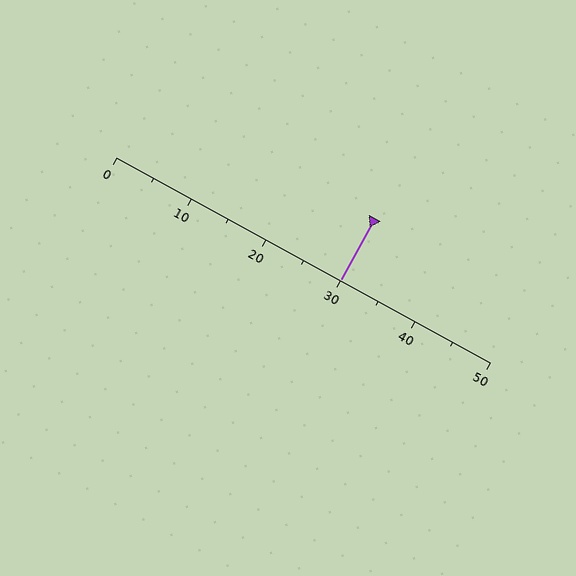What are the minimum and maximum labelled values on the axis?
The axis runs from 0 to 50.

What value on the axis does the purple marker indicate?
The marker indicates approximately 30.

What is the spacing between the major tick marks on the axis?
The major ticks are spaced 10 apart.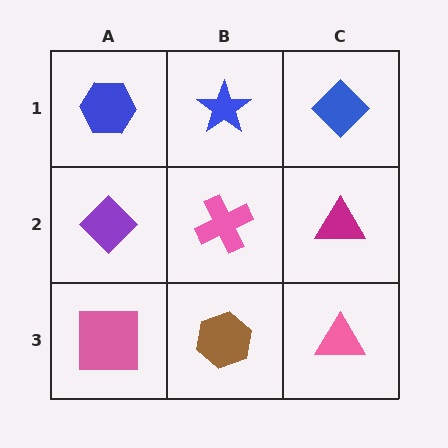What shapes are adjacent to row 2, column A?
A blue hexagon (row 1, column A), a pink square (row 3, column A), a pink cross (row 2, column B).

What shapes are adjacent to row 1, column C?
A magenta triangle (row 2, column C), a blue star (row 1, column B).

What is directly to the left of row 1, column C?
A blue star.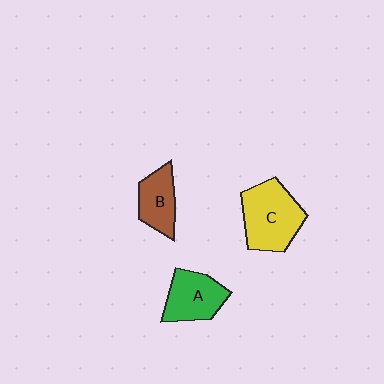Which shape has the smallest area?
Shape B (brown).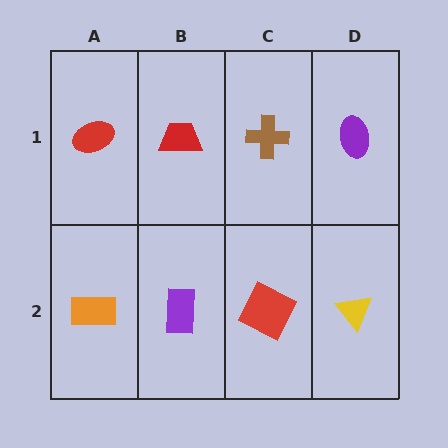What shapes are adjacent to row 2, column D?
A purple ellipse (row 1, column D), a red square (row 2, column C).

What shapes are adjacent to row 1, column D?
A yellow triangle (row 2, column D), a brown cross (row 1, column C).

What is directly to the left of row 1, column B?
A red ellipse.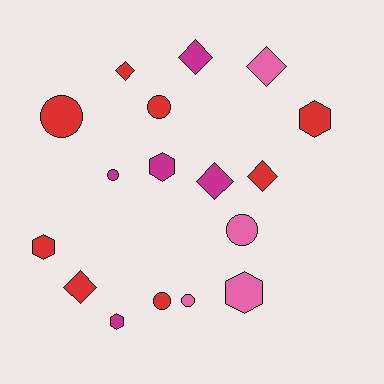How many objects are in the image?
There are 17 objects.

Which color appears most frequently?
Red, with 8 objects.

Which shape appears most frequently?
Circle, with 6 objects.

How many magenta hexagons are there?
There are 2 magenta hexagons.